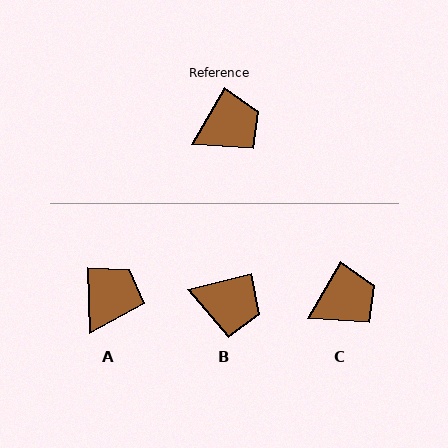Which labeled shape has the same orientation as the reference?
C.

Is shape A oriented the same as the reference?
No, it is off by about 32 degrees.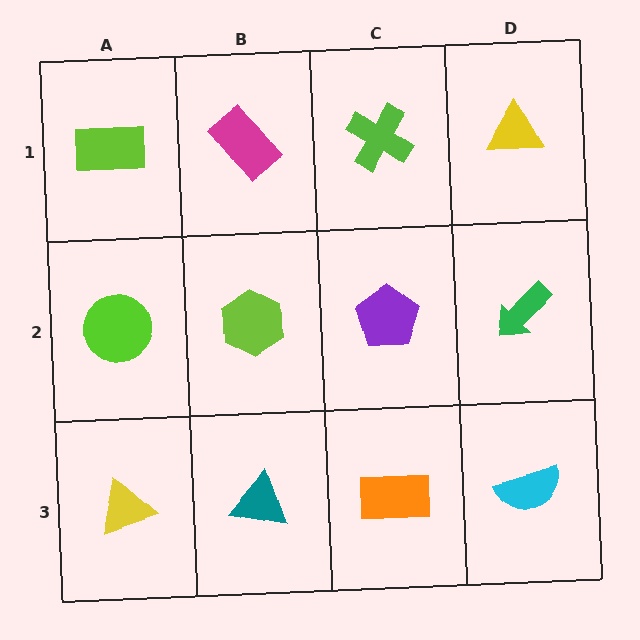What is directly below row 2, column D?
A cyan semicircle.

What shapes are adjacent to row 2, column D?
A yellow triangle (row 1, column D), a cyan semicircle (row 3, column D), a purple pentagon (row 2, column C).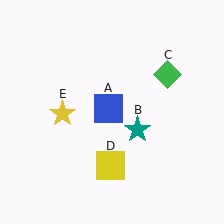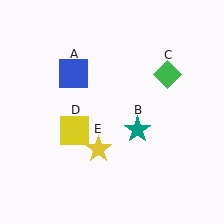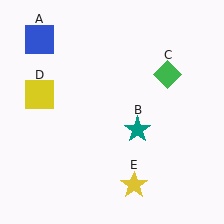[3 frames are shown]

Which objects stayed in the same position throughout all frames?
Teal star (object B) and green diamond (object C) remained stationary.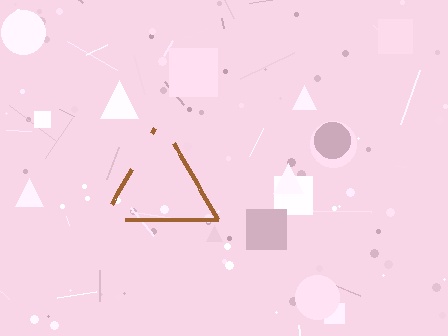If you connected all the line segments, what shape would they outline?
They would outline a triangle.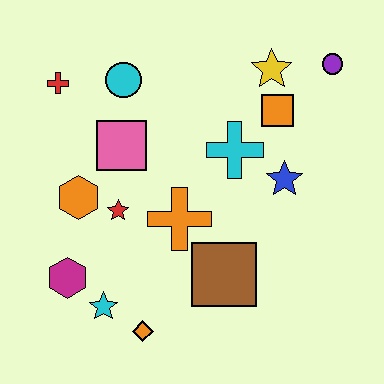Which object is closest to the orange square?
The yellow star is closest to the orange square.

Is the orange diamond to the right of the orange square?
No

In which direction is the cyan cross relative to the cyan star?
The cyan cross is above the cyan star.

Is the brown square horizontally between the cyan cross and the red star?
Yes